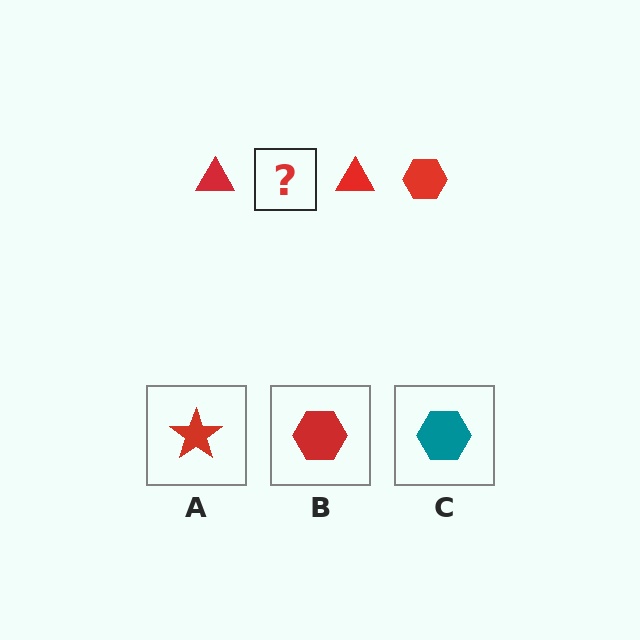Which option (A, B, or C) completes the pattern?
B.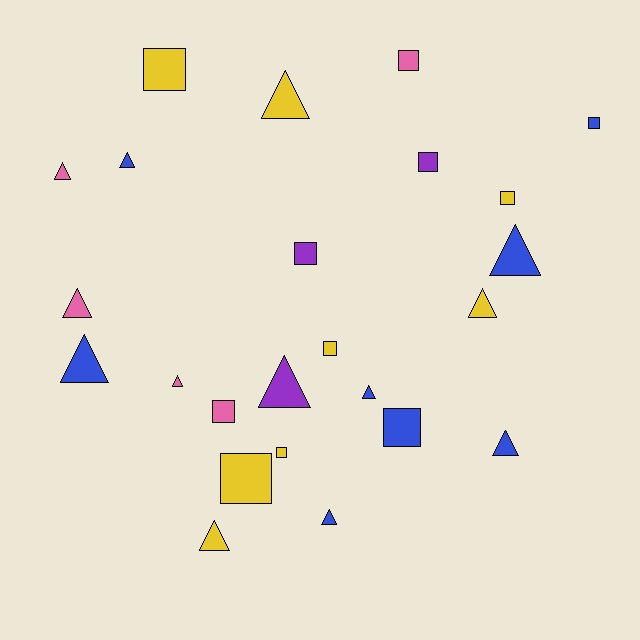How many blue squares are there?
There are 2 blue squares.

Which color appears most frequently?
Yellow, with 8 objects.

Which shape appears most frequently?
Triangle, with 13 objects.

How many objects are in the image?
There are 24 objects.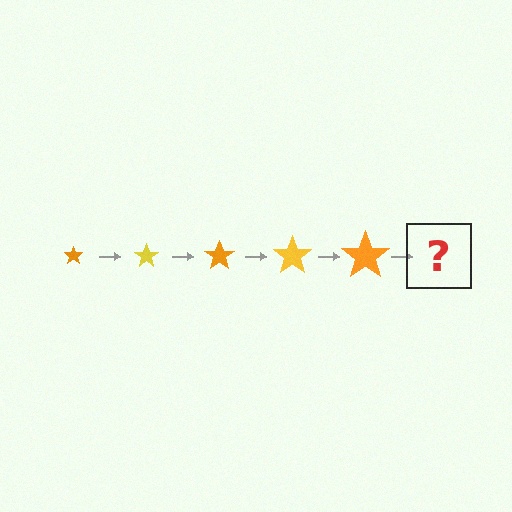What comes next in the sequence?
The next element should be a yellow star, larger than the previous one.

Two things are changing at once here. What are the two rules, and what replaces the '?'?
The two rules are that the star grows larger each step and the color cycles through orange and yellow. The '?' should be a yellow star, larger than the previous one.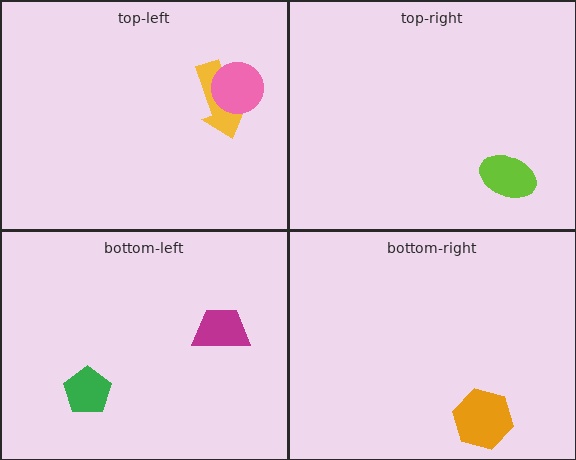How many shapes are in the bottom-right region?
1.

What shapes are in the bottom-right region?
The orange hexagon.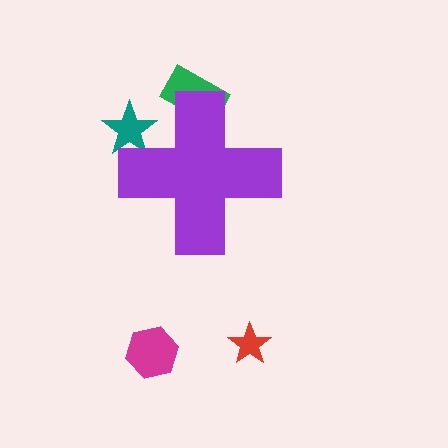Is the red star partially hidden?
No, the red star is fully visible.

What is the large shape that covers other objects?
A purple cross.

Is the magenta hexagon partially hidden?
No, the magenta hexagon is fully visible.